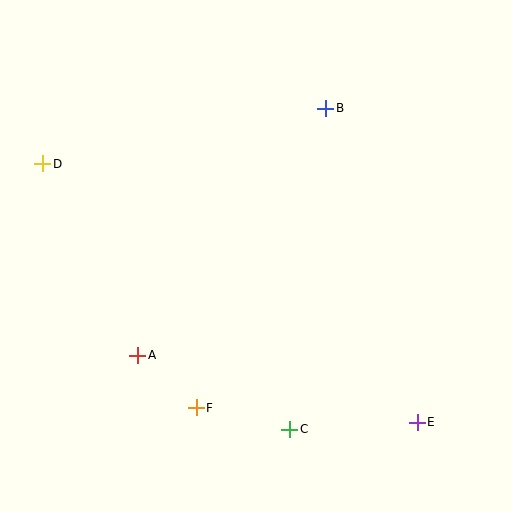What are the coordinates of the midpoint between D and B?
The midpoint between D and B is at (184, 136).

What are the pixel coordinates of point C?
Point C is at (290, 429).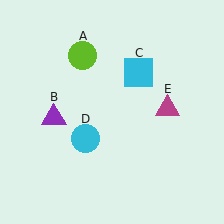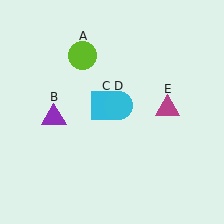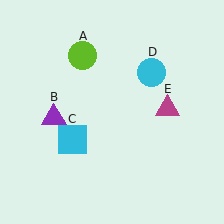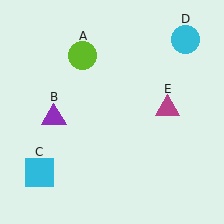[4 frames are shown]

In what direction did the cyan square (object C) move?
The cyan square (object C) moved down and to the left.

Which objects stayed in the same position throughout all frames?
Lime circle (object A) and purple triangle (object B) and magenta triangle (object E) remained stationary.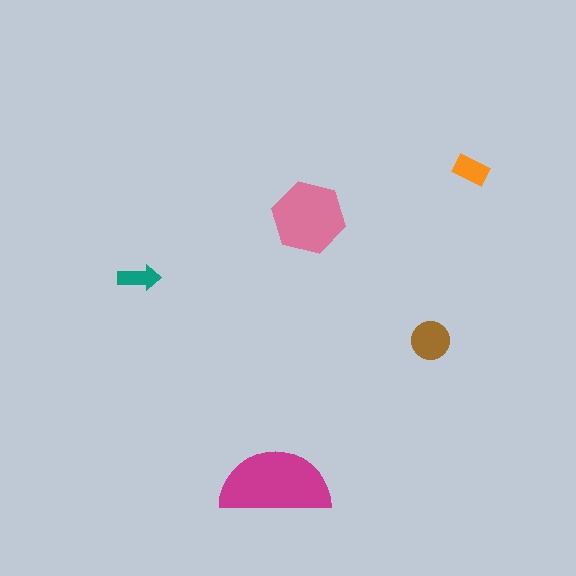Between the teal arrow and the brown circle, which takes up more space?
The brown circle.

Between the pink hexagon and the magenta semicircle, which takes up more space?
The magenta semicircle.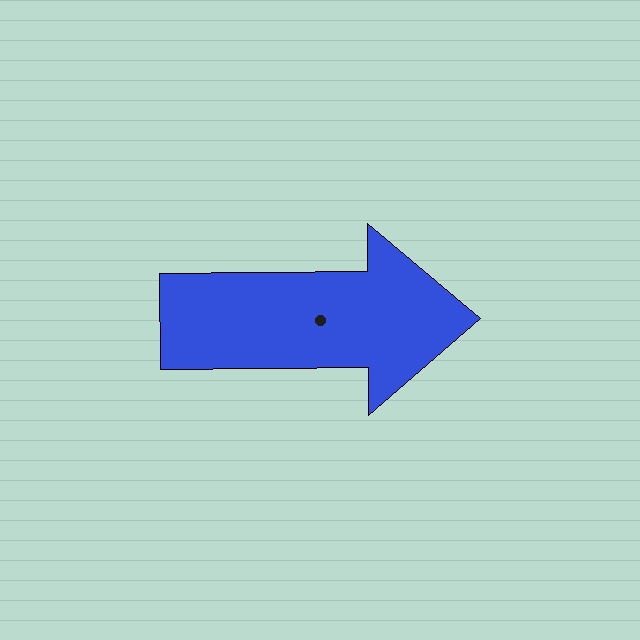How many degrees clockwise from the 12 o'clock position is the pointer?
Approximately 90 degrees.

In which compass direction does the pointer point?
East.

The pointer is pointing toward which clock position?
Roughly 3 o'clock.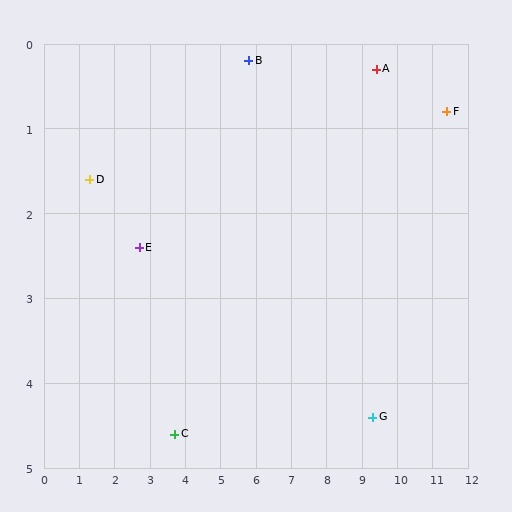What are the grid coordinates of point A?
Point A is at approximately (9.4, 0.3).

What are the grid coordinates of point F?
Point F is at approximately (11.4, 0.8).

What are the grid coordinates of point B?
Point B is at approximately (5.8, 0.2).